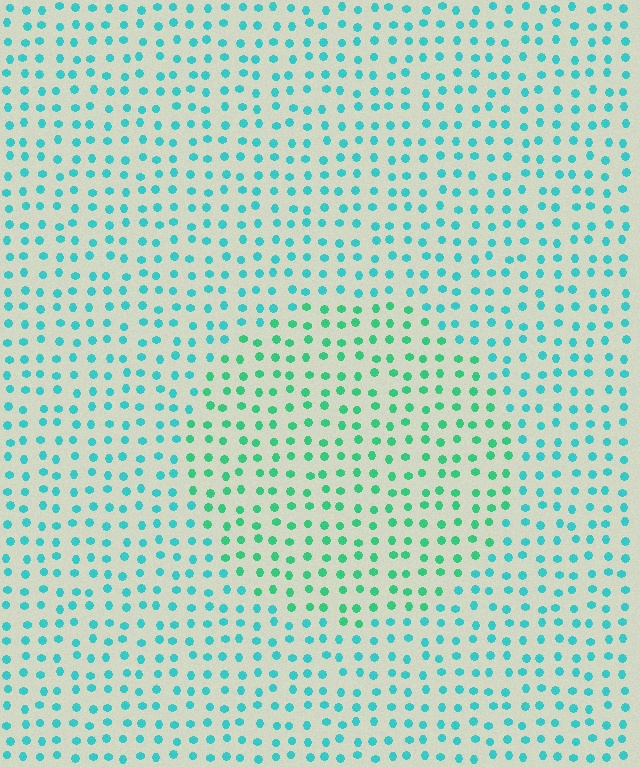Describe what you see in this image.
The image is filled with small cyan elements in a uniform arrangement. A circle-shaped region is visible where the elements are tinted to a slightly different hue, forming a subtle color boundary.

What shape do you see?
I see a circle.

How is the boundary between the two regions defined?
The boundary is defined purely by a slight shift in hue (about 30 degrees). Spacing, size, and orientation are identical on both sides.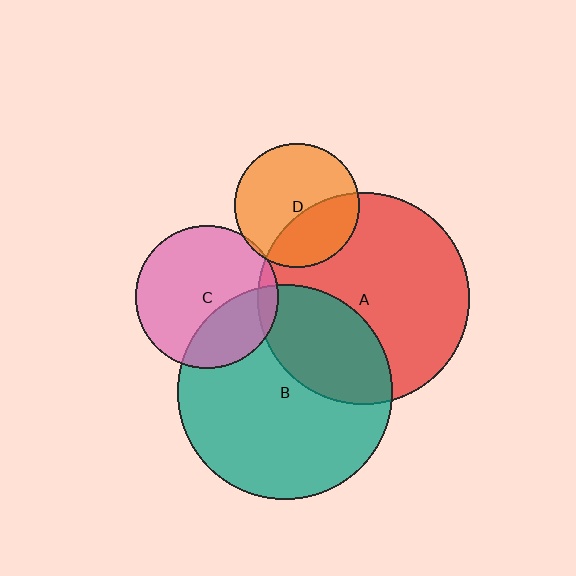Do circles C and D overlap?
Yes.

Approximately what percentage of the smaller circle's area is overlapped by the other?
Approximately 5%.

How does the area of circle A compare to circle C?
Approximately 2.2 times.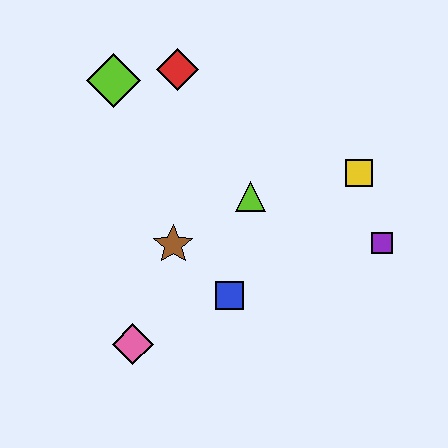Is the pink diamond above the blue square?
No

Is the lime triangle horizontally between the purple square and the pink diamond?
Yes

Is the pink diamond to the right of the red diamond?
No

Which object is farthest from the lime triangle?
The pink diamond is farthest from the lime triangle.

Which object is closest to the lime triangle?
The brown star is closest to the lime triangle.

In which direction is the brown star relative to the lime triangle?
The brown star is to the left of the lime triangle.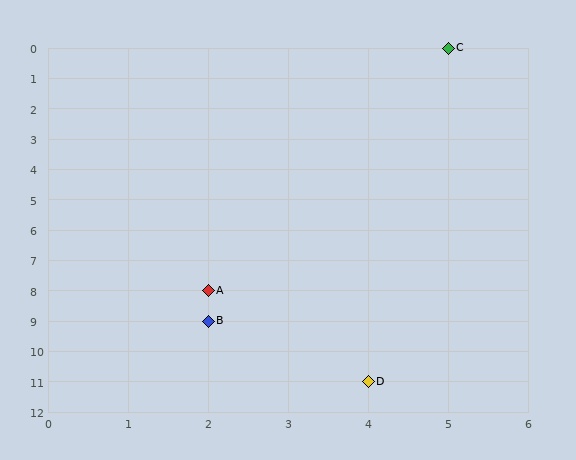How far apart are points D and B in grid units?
Points D and B are 2 columns and 2 rows apart (about 2.8 grid units diagonally).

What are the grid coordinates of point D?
Point D is at grid coordinates (4, 11).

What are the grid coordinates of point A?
Point A is at grid coordinates (2, 8).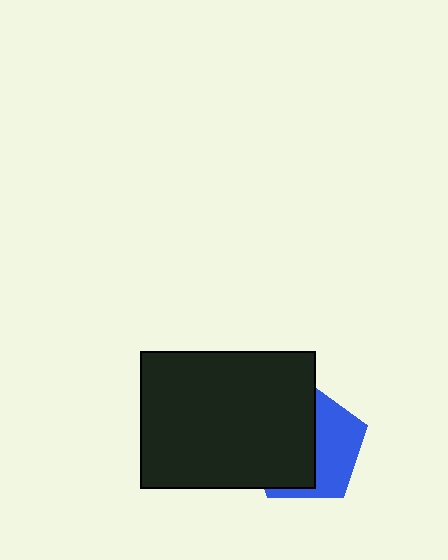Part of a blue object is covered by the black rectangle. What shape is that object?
It is a pentagon.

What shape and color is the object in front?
The object in front is a black rectangle.